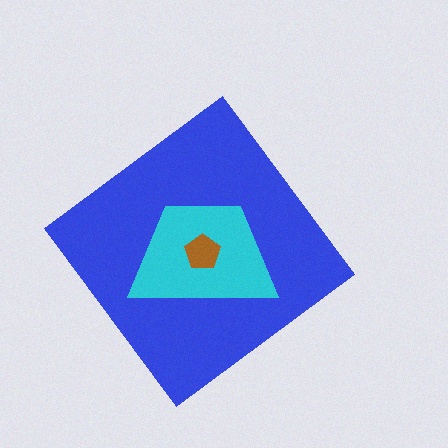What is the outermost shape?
The blue diamond.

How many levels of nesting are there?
3.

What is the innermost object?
The brown pentagon.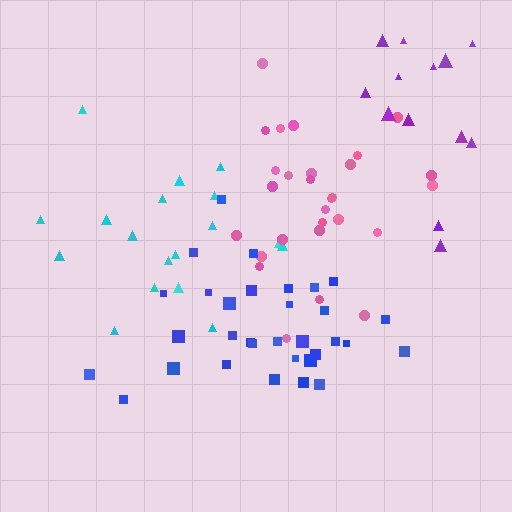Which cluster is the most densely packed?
Pink.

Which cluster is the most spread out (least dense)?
Cyan.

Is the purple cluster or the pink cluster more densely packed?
Pink.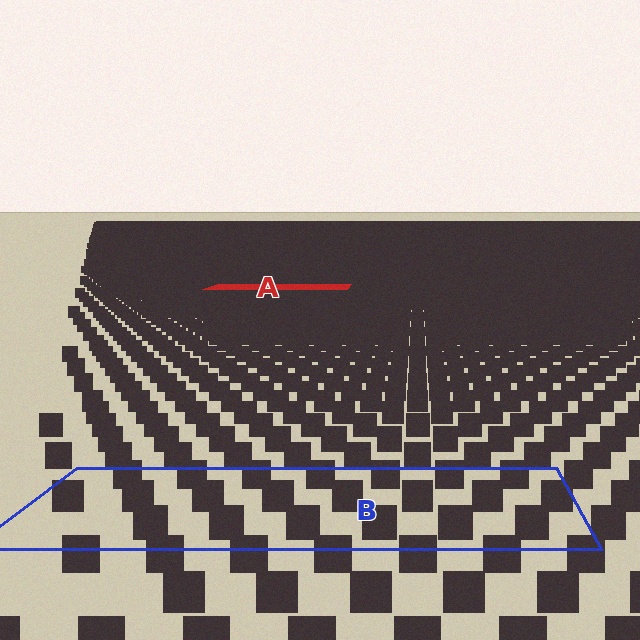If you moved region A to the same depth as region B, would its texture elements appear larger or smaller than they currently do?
They would appear larger. At a closer depth, the same texture elements are projected at a bigger on-screen size.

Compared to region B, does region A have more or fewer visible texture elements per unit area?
Region A has more texture elements per unit area — they are packed more densely because it is farther away.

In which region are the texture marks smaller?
The texture marks are smaller in region A, because it is farther away.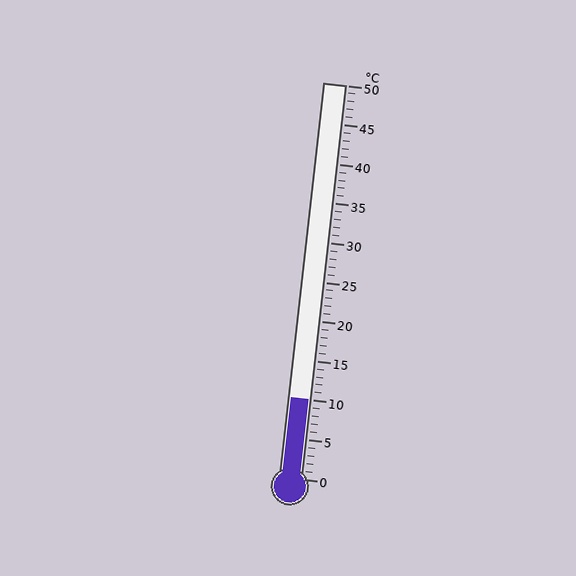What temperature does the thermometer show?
The thermometer shows approximately 10°C.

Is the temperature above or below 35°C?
The temperature is below 35°C.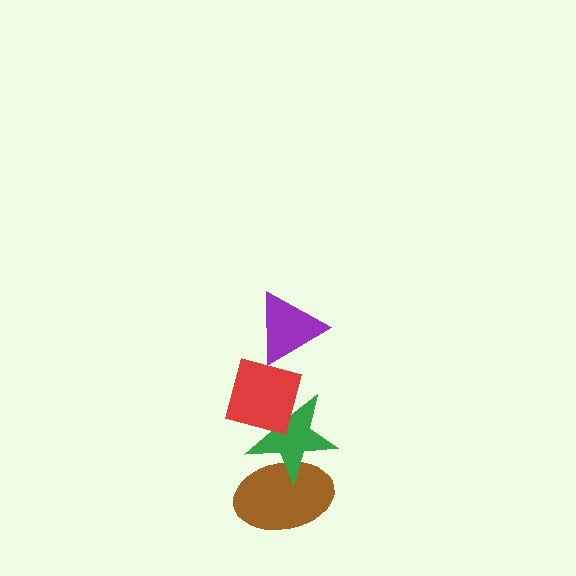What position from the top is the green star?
The green star is 3rd from the top.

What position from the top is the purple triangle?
The purple triangle is 1st from the top.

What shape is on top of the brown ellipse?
The green star is on top of the brown ellipse.